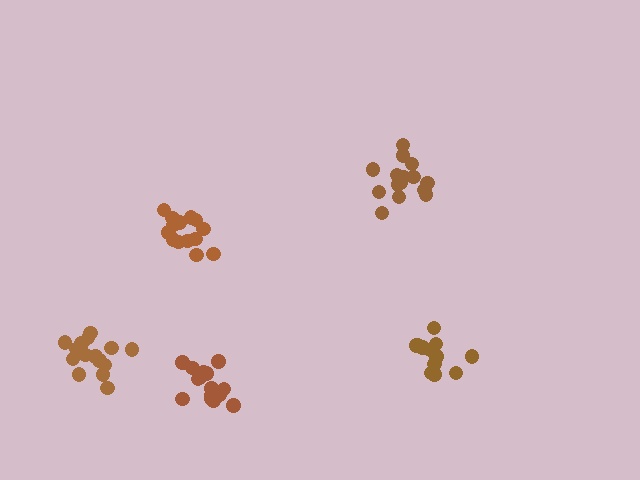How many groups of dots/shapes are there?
There are 5 groups.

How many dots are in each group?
Group 1: 12 dots, Group 2: 15 dots, Group 3: 15 dots, Group 4: 15 dots, Group 5: 14 dots (71 total).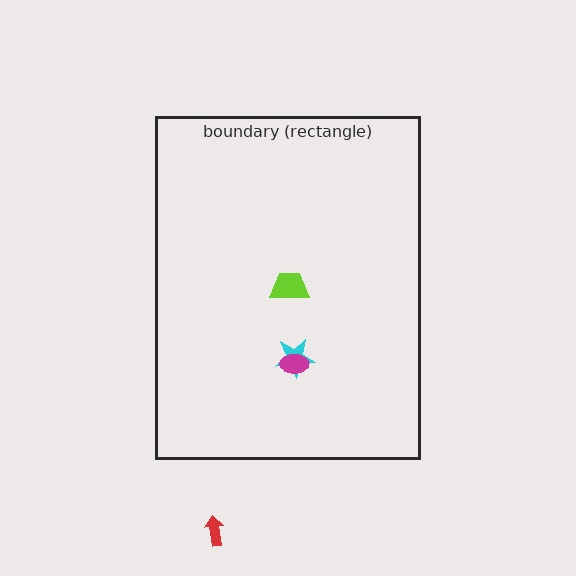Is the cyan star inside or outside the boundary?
Inside.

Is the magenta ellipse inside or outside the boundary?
Inside.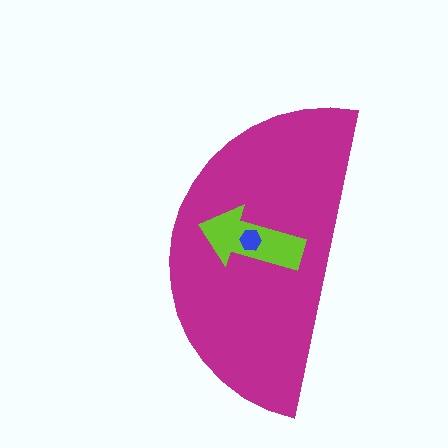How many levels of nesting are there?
3.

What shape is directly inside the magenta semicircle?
The lime arrow.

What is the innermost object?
The blue hexagon.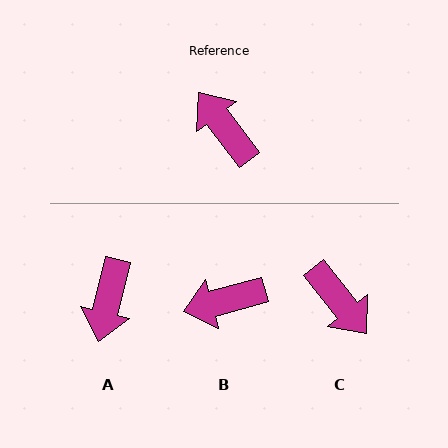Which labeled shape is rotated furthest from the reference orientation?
C, about 179 degrees away.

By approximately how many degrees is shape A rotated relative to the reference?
Approximately 129 degrees counter-clockwise.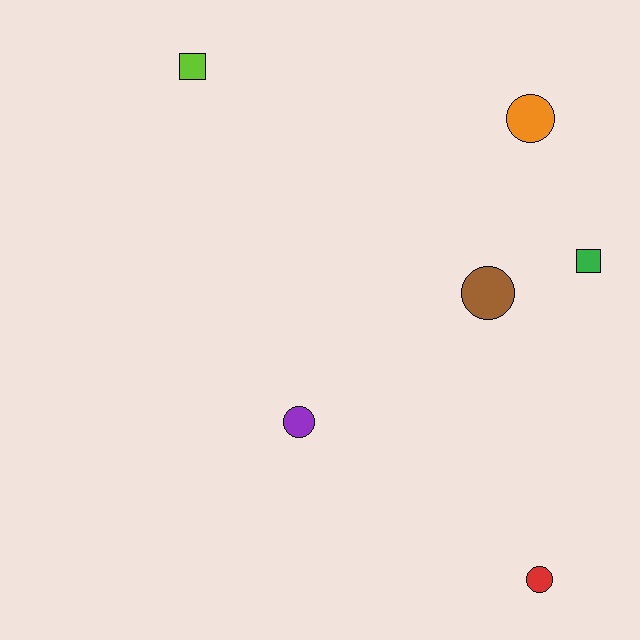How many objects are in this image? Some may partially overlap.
There are 6 objects.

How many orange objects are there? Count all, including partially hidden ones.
There is 1 orange object.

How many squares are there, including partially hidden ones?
There are 2 squares.